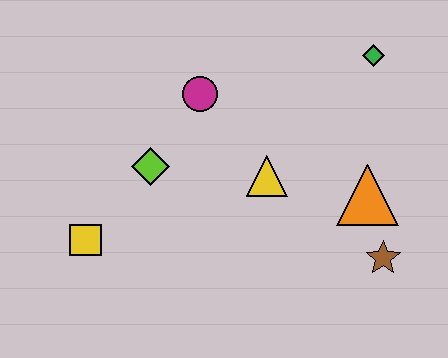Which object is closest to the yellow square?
The lime diamond is closest to the yellow square.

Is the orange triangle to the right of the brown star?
No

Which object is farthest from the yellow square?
The green diamond is farthest from the yellow square.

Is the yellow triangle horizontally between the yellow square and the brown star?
Yes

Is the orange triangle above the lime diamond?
No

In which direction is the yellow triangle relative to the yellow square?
The yellow triangle is to the right of the yellow square.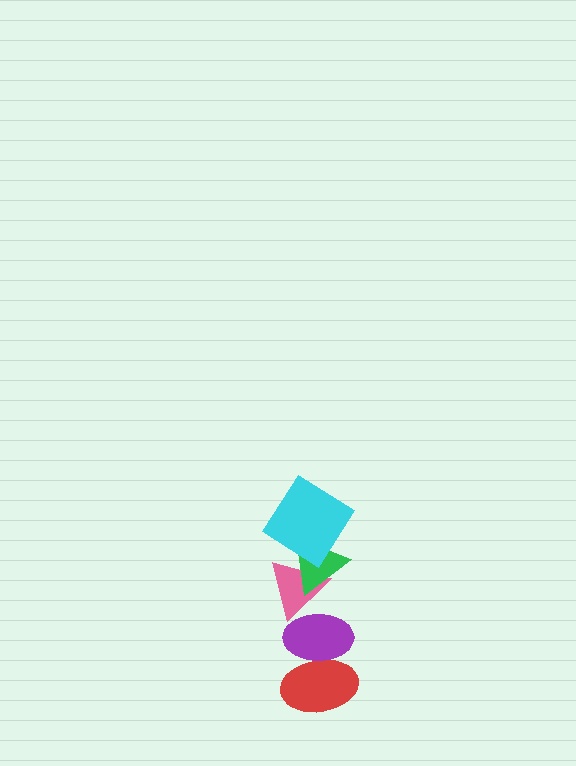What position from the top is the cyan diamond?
The cyan diamond is 1st from the top.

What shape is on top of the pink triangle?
The green triangle is on top of the pink triangle.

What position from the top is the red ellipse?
The red ellipse is 5th from the top.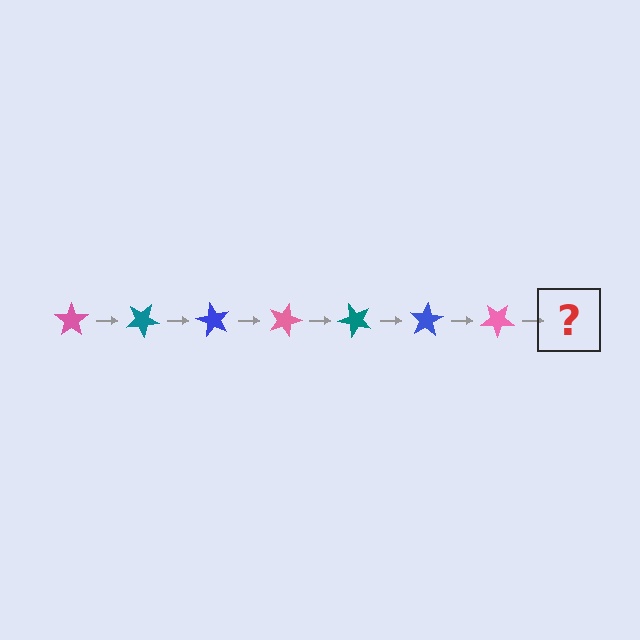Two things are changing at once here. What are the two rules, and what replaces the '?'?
The two rules are that it rotates 30 degrees each step and the color cycles through pink, teal, and blue. The '?' should be a teal star, rotated 210 degrees from the start.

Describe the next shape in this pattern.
It should be a teal star, rotated 210 degrees from the start.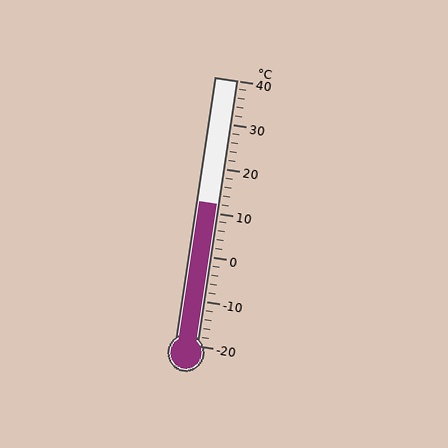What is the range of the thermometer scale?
The thermometer scale ranges from -20°C to 40°C.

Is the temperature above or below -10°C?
The temperature is above -10°C.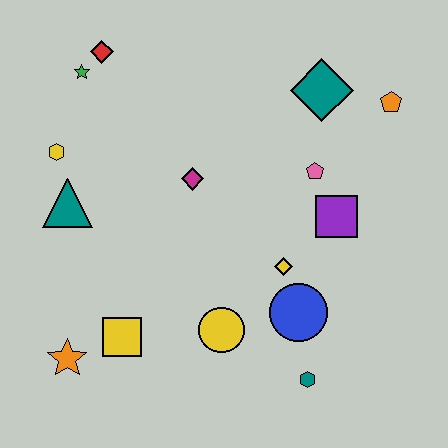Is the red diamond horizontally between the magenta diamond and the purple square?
No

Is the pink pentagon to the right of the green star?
Yes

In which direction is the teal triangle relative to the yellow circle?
The teal triangle is to the left of the yellow circle.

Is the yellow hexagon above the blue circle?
Yes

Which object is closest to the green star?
The red diamond is closest to the green star.